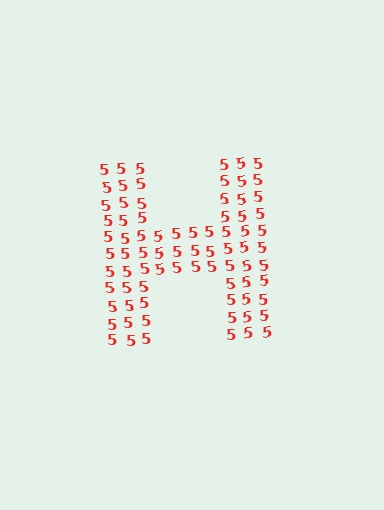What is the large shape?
The large shape is the letter H.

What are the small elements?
The small elements are digit 5's.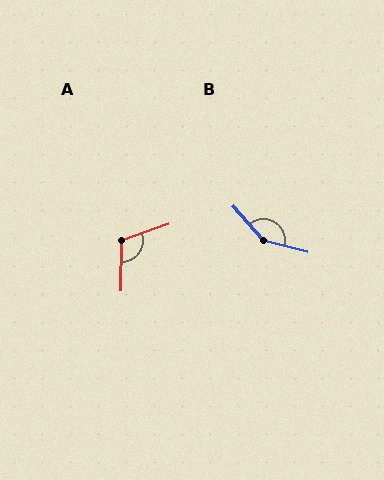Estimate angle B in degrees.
Approximately 146 degrees.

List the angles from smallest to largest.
A (110°), B (146°).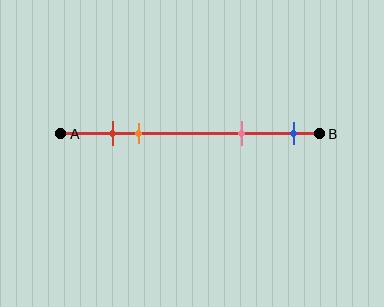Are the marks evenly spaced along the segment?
No, the marks are not evenly spaced.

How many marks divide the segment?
There are 4 marks dividing the segment.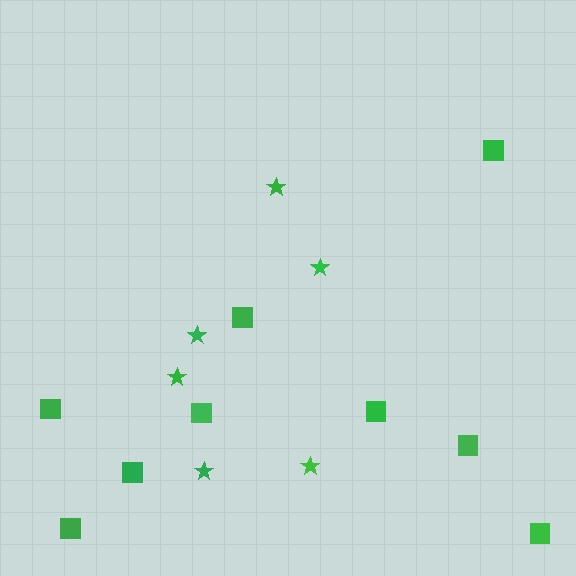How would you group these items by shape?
There are 2 groups: one group of stars (6) and one group of squares (9).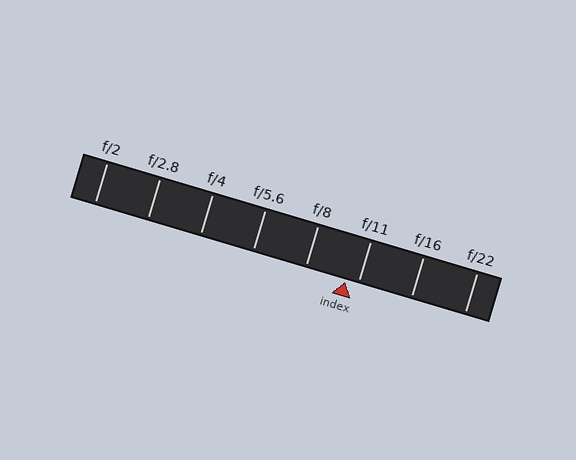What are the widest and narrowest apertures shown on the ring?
The widest aperture shown is f/2 and the narrowest is f/22.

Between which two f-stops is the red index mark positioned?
The index mark is between f/8 and f/11.